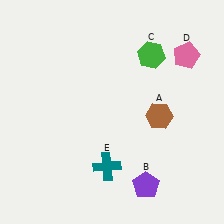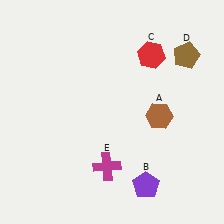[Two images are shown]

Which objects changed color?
C changed from green to red. D changed from pink to brown. E changed from teal to magenta.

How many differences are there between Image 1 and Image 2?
There are 3 differences between the two images.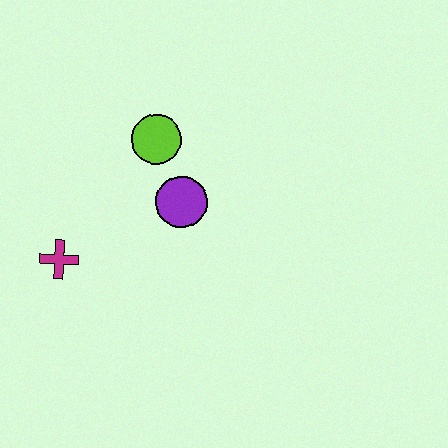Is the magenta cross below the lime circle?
Yes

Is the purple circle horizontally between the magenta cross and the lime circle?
No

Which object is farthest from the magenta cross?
The lime circle is farthest from the magenta cross.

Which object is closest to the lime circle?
The purple circle is closest to the lime circle.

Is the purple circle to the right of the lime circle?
Yes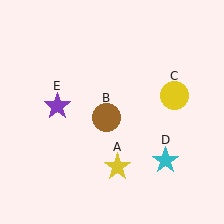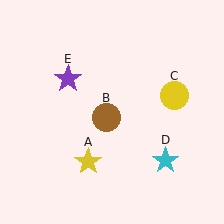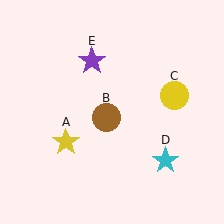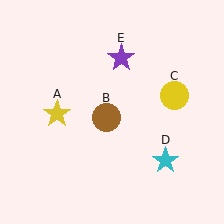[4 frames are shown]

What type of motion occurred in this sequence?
The yellow star (object A), purple star (object E) rotated clockwise around the center of the scene.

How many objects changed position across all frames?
2 objects changed position: yellow star (object A), purple star (object E).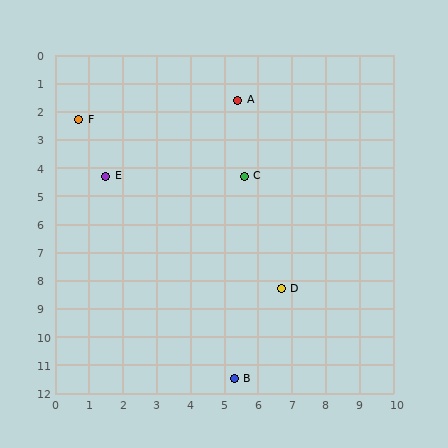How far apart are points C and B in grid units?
Points C and B are about 7.2 grid units apart.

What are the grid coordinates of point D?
Point D is at approximately (6.7, 8.3).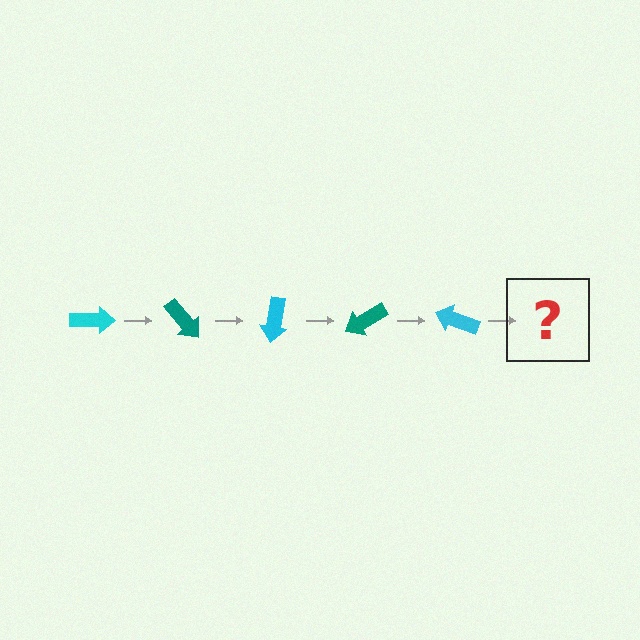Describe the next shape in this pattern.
It should be a teal arrow, rotated 250 degrees from the start.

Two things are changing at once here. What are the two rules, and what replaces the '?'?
The two rules are that it rotates 50 degrees each step and the color cycles through cyan and teal. The '?' should be a teal arrow, rotated 250 degrees from the start.